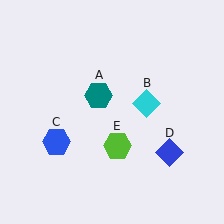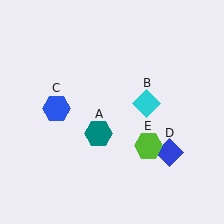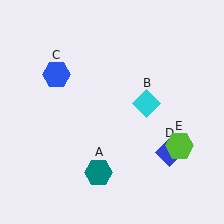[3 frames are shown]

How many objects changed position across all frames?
3 objects changed position: teal hexagon (object A), blue hexagon (object C), lime hexagon (object E).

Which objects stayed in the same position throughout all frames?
Cyan diamond (object B) and blue diamond (object D) remained stationary.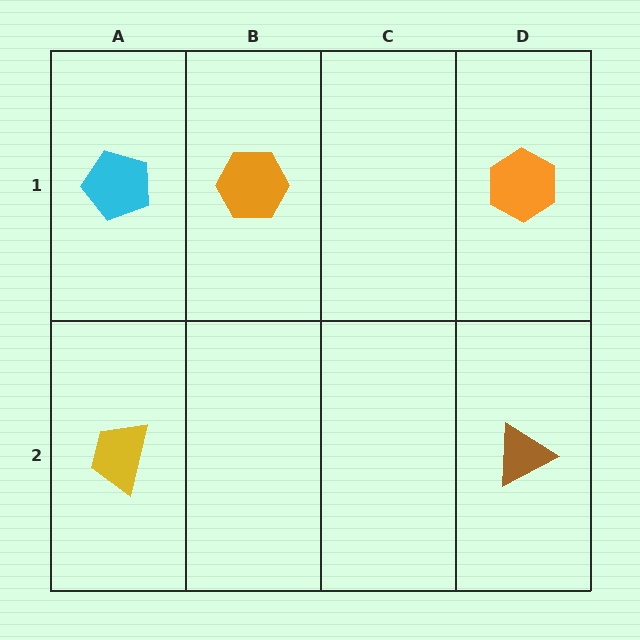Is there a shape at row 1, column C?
No, that cell is empty.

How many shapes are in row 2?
2 shapes.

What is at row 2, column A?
A yellow trapezoid.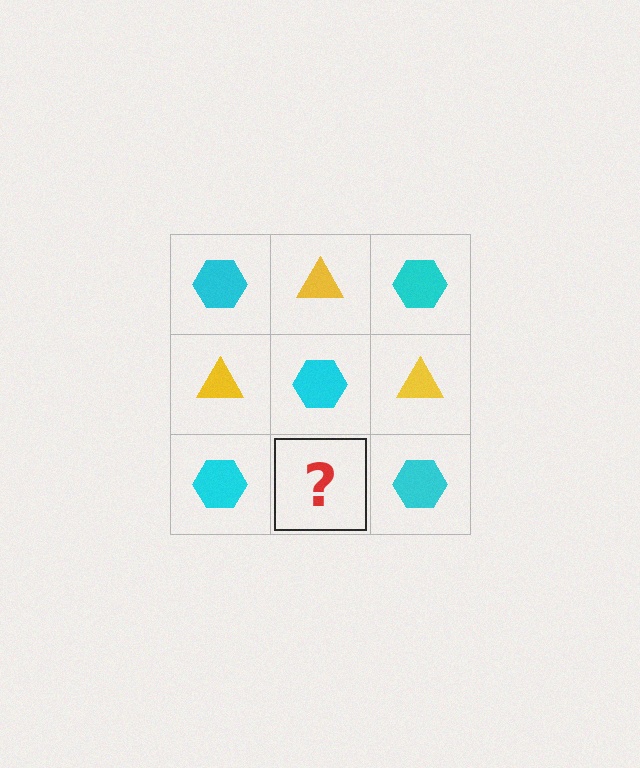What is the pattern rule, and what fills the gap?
The rule is that it alternates cyan hexagon and yellow triangle in a checkerboard pattern. The gap should be filled with a yellow triangle.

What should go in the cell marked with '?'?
The missing cell should contain a yellow triangle.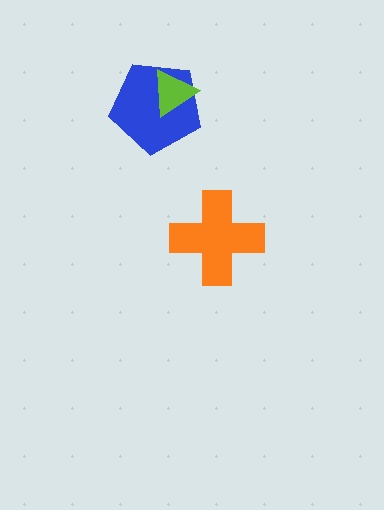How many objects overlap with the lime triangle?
1 object overlaps with the lime triangle.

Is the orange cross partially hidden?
No, no other shape covers it.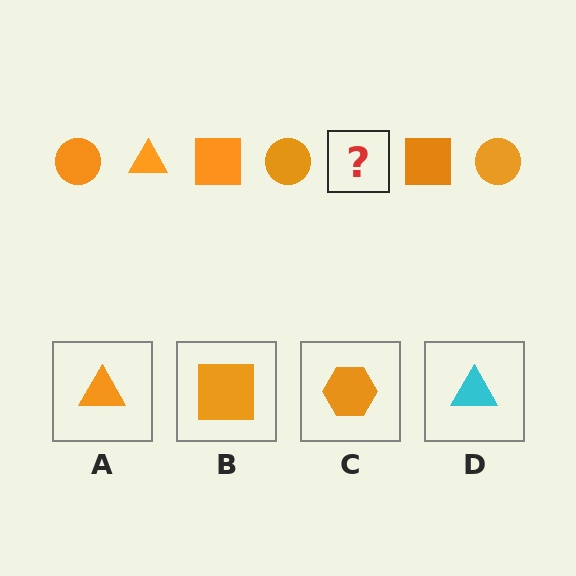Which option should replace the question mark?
Option A.